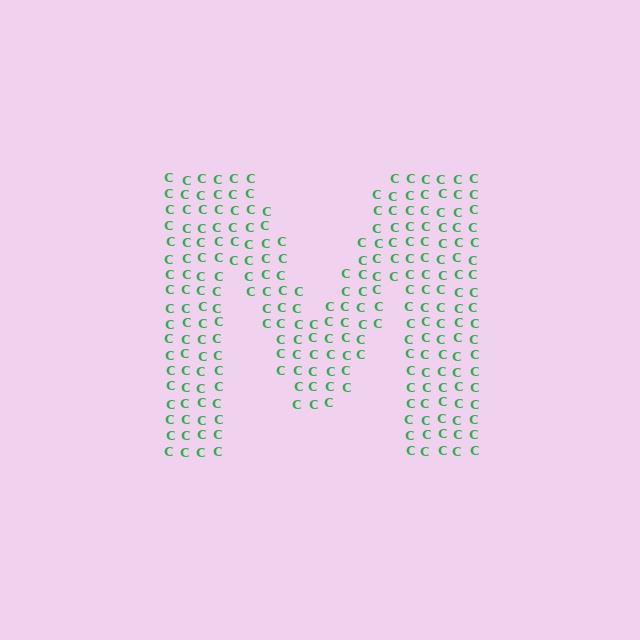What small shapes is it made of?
It is made of small letter C's.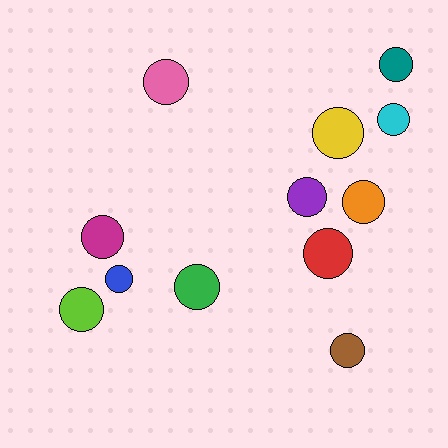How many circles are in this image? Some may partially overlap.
There are 12 circles.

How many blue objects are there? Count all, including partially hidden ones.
There is 1 blue object.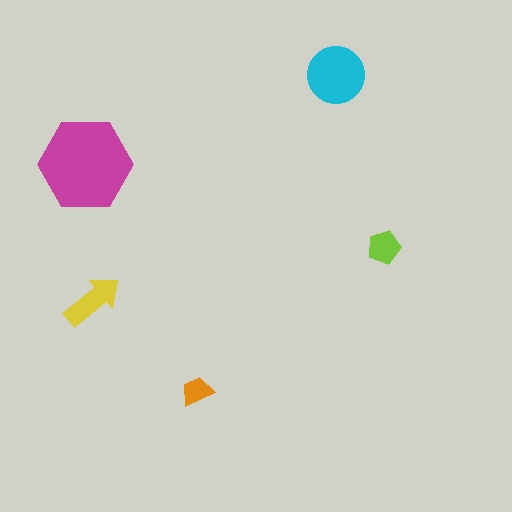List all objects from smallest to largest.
The orange trapezoid, the lime pentagon, the yellow arrow, the cyan circle, the magenta hexagon.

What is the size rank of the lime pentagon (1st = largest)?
4th.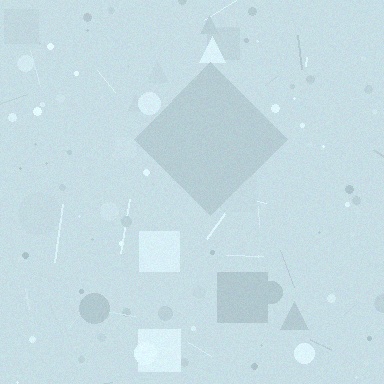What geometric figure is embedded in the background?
A diamond is embedded in the background.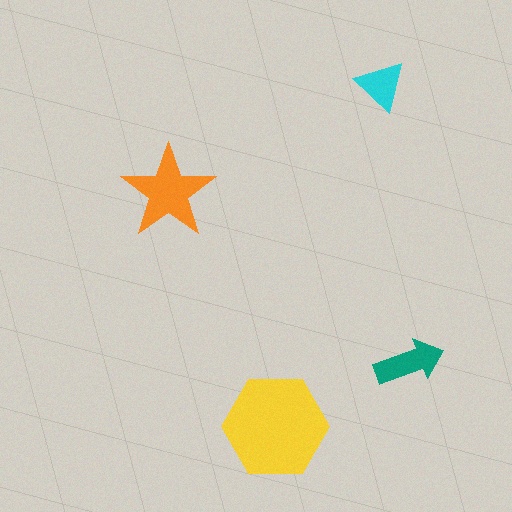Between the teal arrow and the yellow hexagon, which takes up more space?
The yellow hexagon.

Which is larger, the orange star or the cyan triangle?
The orange star.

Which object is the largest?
The yellow hexagon.